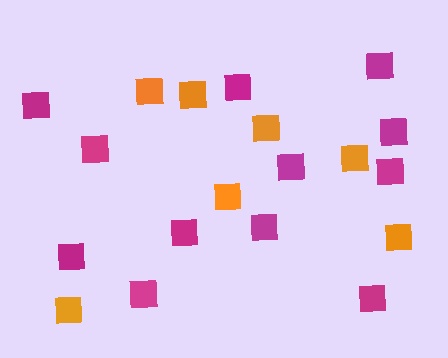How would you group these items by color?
There are 2 groups: one group of orange squares (7) and one group of magenta squares (12).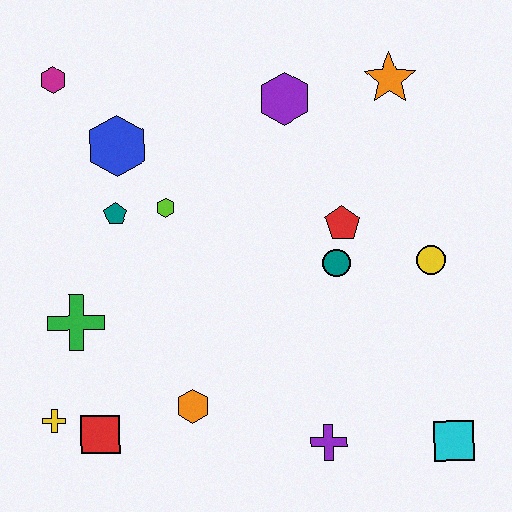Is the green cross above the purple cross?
Yes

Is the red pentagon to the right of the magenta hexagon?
Yes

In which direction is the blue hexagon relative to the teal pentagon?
The blue hexagon is above the teal pentagon.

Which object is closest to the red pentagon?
The teal circle is closest to the red pentagon.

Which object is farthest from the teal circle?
The magenta hexagon is farthest from the teal circle.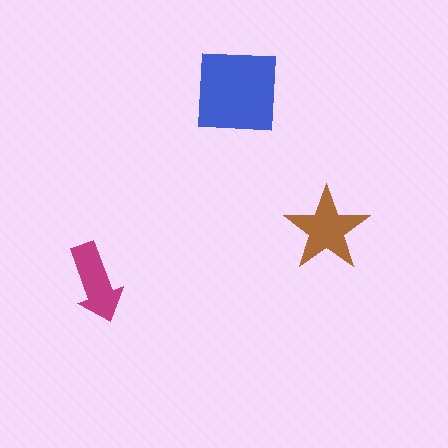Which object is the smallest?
The magenta arrow.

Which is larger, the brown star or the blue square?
The blue square.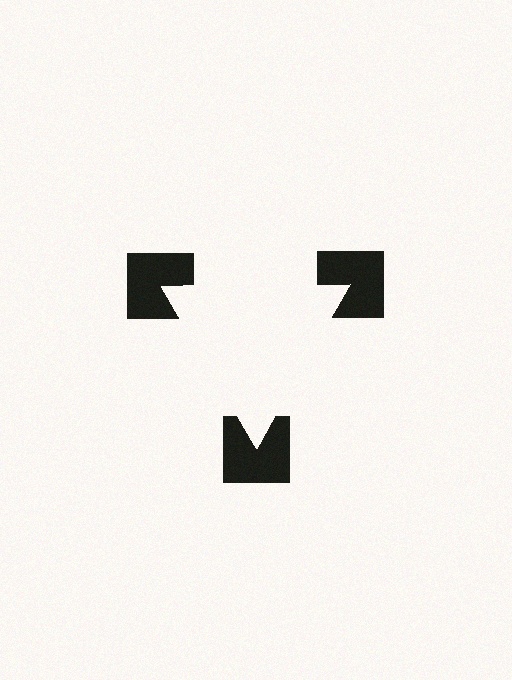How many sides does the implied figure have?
3 sides.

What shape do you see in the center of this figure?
An illusory triangle — its edges are inferred from the aligned wedge cuts in the notched squares, not physically drawn.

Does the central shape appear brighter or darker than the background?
It typically appears slightly brighter than the background, even though no actual brightness change is drawn.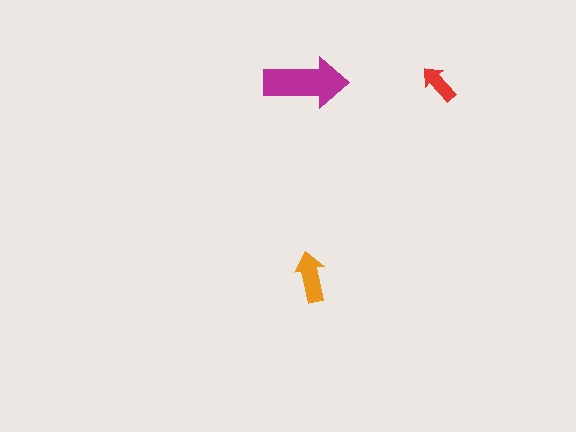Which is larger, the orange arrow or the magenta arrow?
The magenta one.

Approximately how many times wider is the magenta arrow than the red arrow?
About 2 times wider.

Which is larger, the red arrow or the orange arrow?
The orange one.